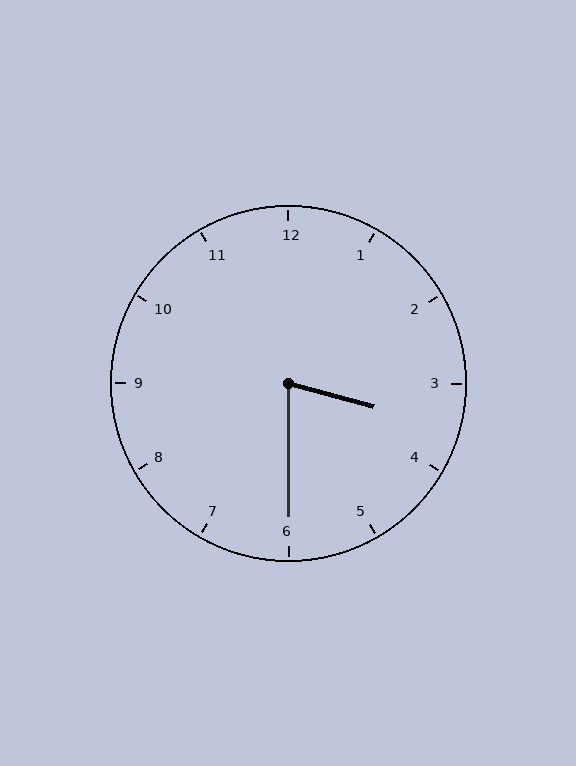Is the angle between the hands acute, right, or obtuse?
It is acute.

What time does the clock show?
3:30.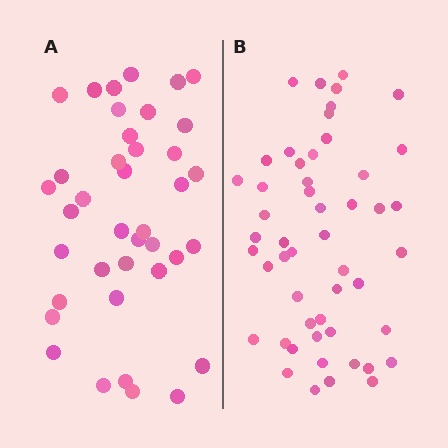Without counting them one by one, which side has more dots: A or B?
Region B (the right region) has more dots.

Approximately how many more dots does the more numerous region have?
Region B has roughly 12 or so more dots than region A.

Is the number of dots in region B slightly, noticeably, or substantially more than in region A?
Region B has noticeably more, but not dramatically so. The ratio is roughly 1.3 to 1.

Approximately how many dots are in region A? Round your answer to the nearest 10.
About 40 dots. (The exact count is 39, which rounds to 40.)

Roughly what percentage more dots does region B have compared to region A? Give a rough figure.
About 30% more.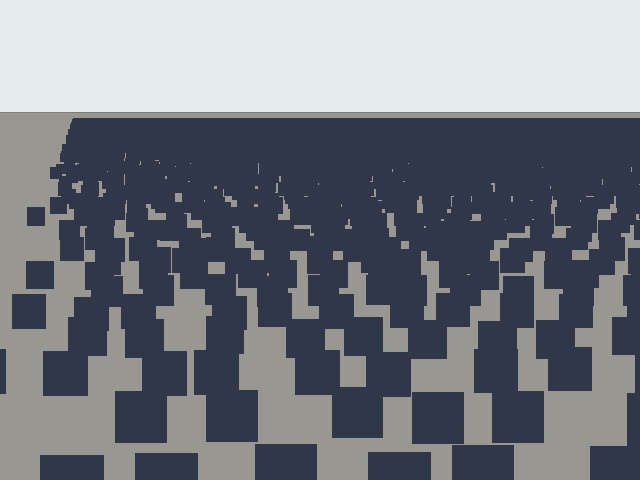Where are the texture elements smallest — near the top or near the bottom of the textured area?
Near the top.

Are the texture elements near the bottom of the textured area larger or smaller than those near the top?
Larger. Near the bottom, elements are closer to the viewer and appear at a bigger on-screen size.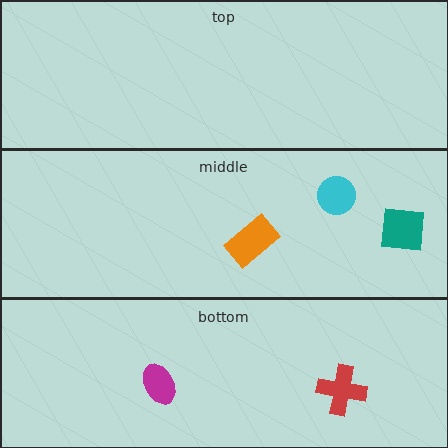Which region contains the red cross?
The bottom region.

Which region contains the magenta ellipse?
The bottom region.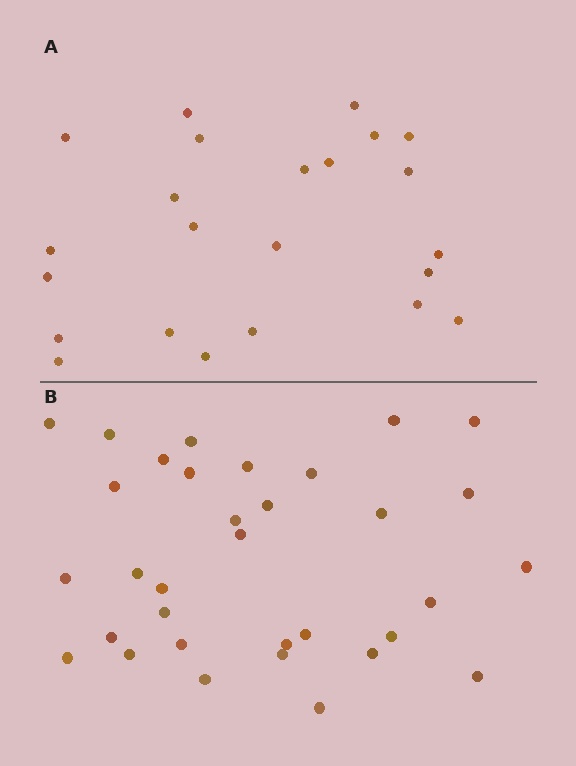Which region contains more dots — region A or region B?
Region B (the bottom region) has more dots.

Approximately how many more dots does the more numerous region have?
Region B has roughly 10 or so more dots than region A.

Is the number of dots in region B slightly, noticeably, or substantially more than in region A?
Region B has noticeably more, but not dramatically so. The ratio is roughly 1.4 to 1.